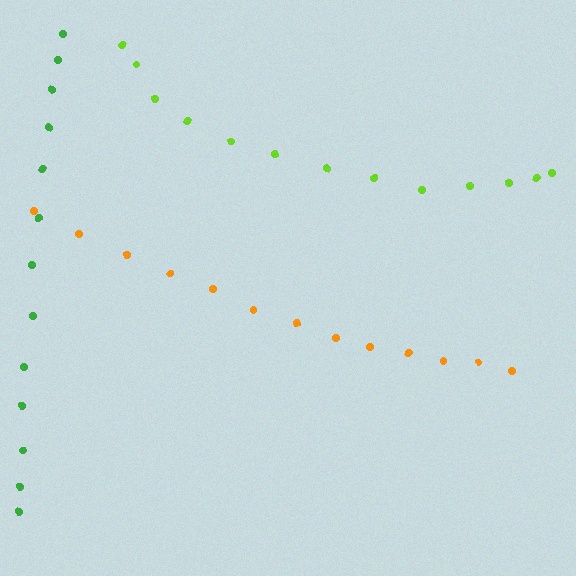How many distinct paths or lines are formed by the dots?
There are 3 distinct paths.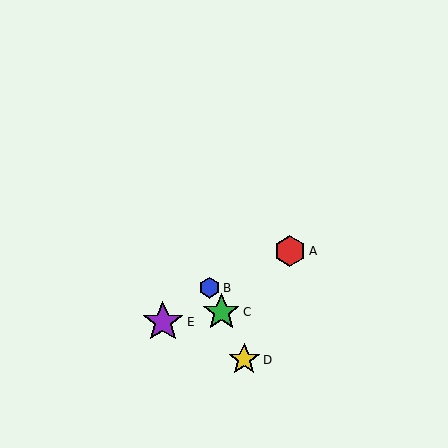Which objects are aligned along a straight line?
Objects B, C, D are aligned along a straight line.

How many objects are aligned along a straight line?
3 objects (B, C, D) are aligned along a straight line.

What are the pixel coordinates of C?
Object C is at (221, 312).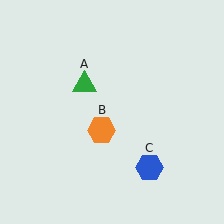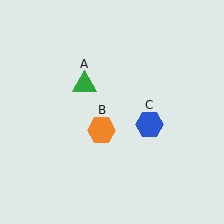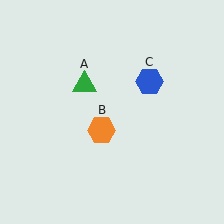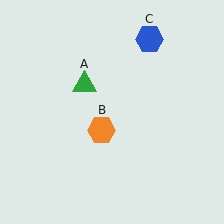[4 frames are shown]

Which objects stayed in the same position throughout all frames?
Green triangle (object A) and orange hexagon (object B) remained stationary.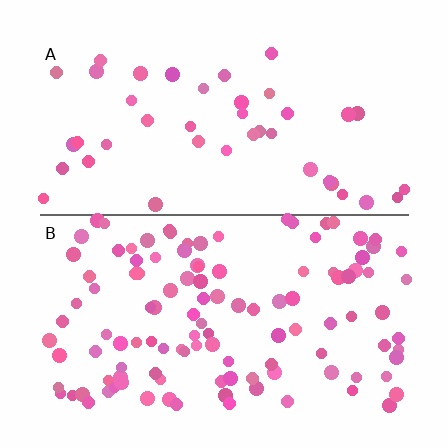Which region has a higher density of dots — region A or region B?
B (the bottom).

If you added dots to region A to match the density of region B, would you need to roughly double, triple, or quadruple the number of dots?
Approximately triple.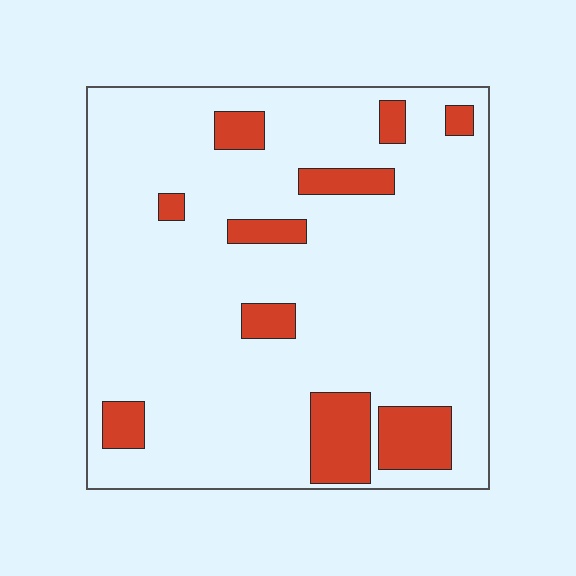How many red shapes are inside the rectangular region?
10.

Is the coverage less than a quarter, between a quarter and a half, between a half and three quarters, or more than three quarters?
Less than a quarter.